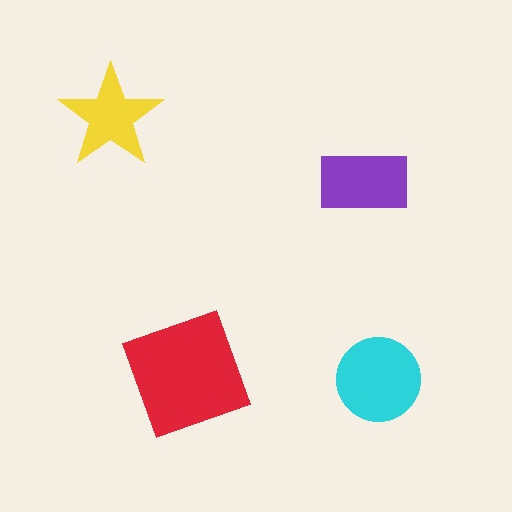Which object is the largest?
The red square.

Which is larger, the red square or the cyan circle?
The red square.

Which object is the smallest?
The yellow star.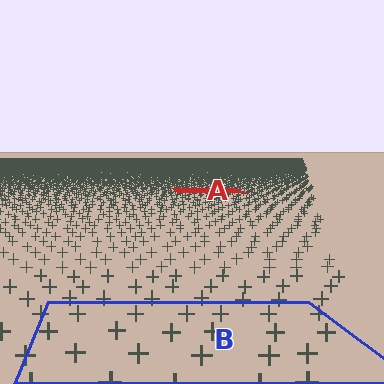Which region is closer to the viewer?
Region B is closer. The texture elements there are larger and more spread out.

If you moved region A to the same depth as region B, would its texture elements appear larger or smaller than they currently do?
They would appear larger. At a closer depth, the same texture elements are projected at a bigger on-screen size.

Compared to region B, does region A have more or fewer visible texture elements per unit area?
Region A has more texture elements per unit area — they are packed more densely because it is farther away.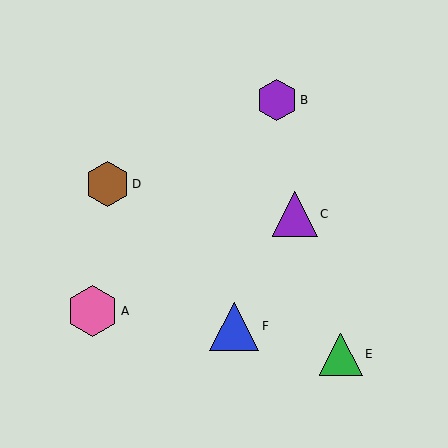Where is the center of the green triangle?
The center of the green triangle is at (341, 354).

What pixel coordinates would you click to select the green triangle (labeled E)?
Click at (341, 354) to select the green triangle E.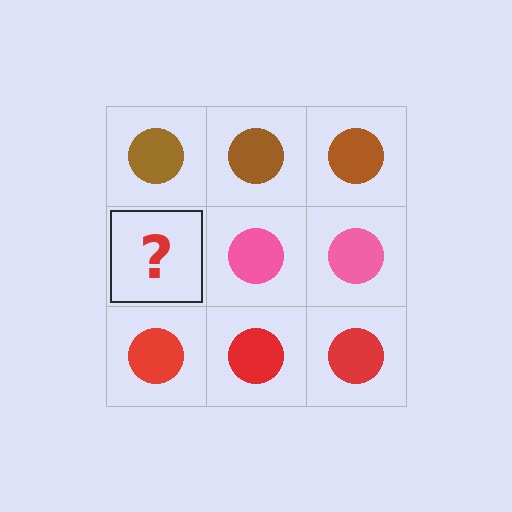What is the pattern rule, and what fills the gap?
The rule is that each row has a consistent color. The gap should be filled with a pink circle.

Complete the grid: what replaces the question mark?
The question mark should be replaced with a pink circle.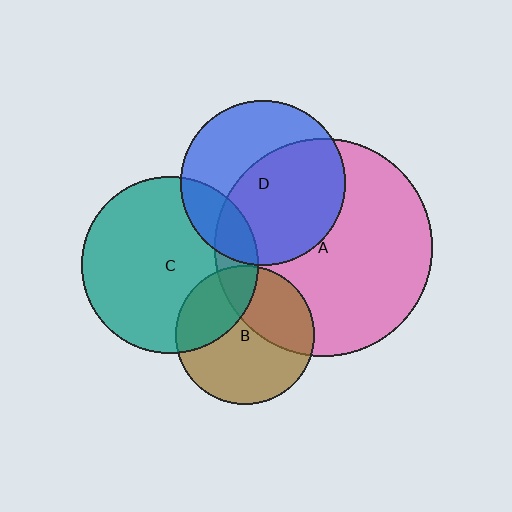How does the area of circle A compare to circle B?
Approximately 2.5 times.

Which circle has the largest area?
Circle A (pink).